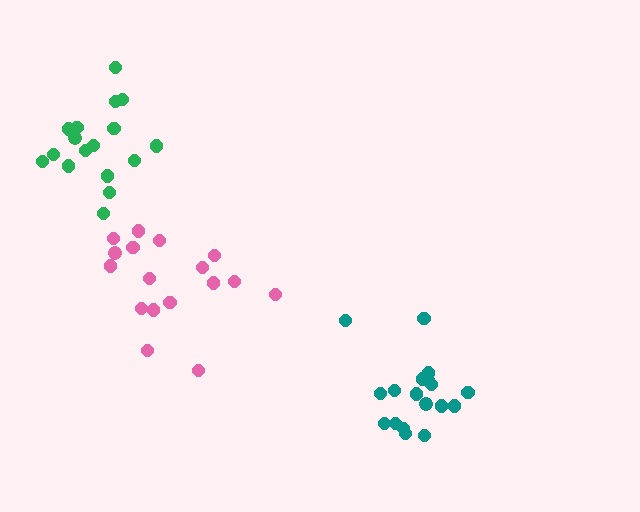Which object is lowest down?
The teal cluster is bottommost.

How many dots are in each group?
Group 1: 17 dots, Group 2: 18 dots, Group 3: 17 dots (52 total).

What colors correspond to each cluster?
The clusters are colored: pink, teal, green.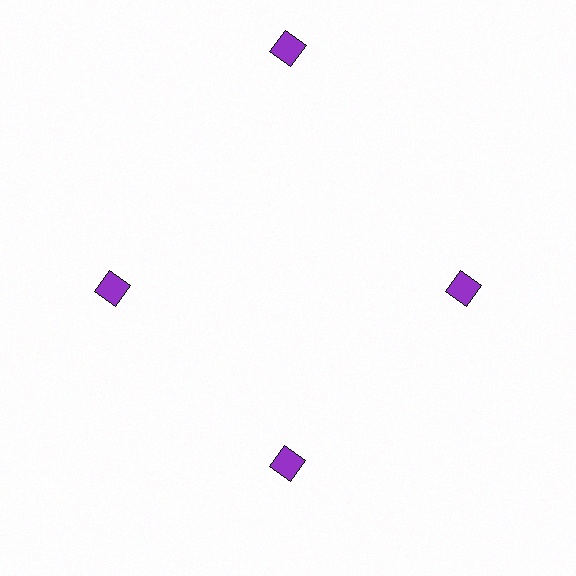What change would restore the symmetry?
The symmetry would be restored by moving it inward, back onto the ring so that all 4 diamonds sit at equal angles and equal distance from the center.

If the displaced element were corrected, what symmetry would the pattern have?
It would have 4-fold rotational symmetry — the pattern would map onto itself every 90 degrees.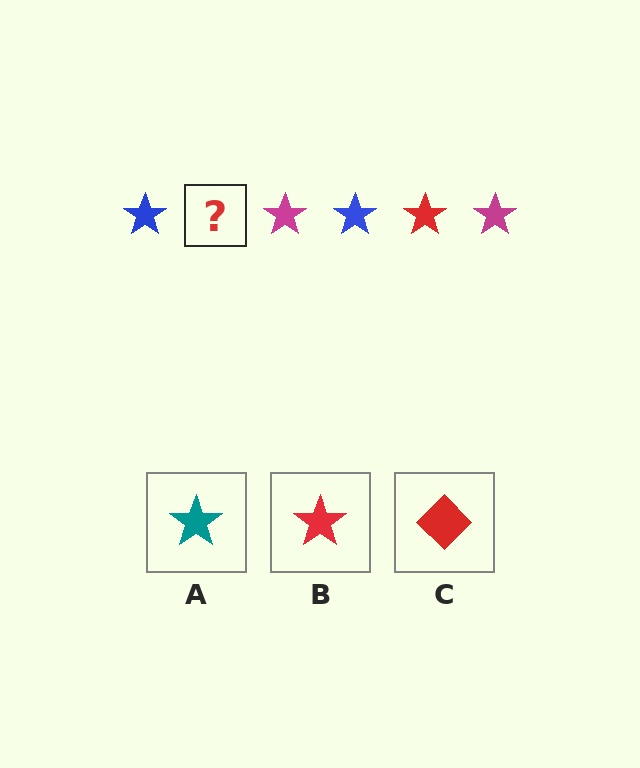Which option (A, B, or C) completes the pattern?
B.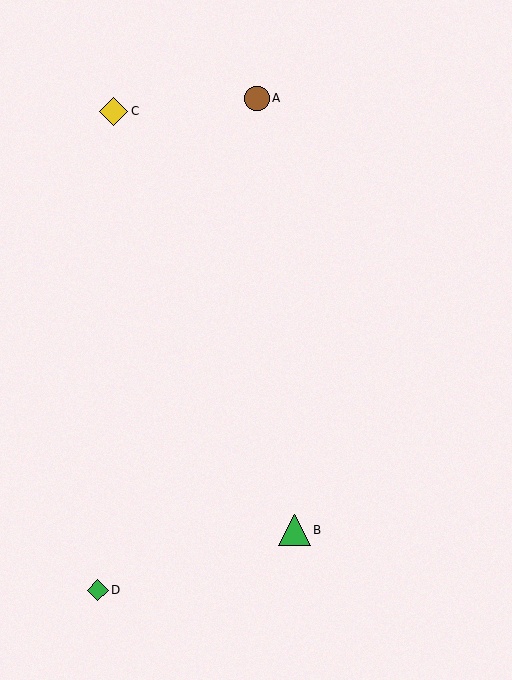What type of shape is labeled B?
Shape B is a green triangle.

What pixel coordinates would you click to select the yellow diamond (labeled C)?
Click at (113, 111) to select the yellow diamond C.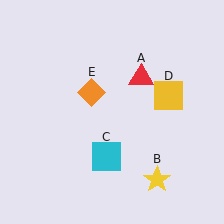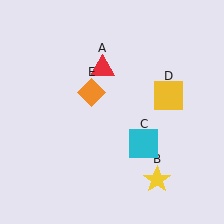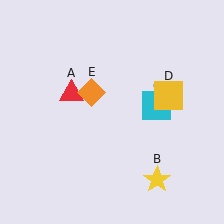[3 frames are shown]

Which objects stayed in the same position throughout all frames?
Yellow star (object B) and yellow square (object D) and orange diamond (object E) remained stationary.